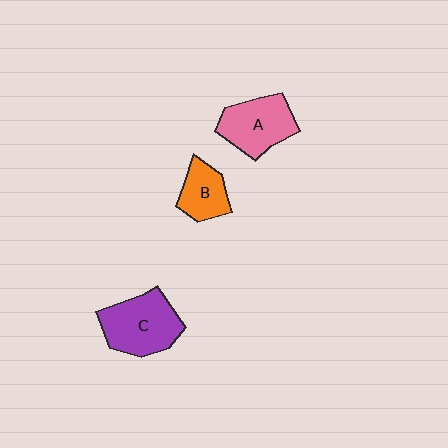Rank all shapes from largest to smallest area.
From largest to smallest: C (purple), A (pink), B (orange).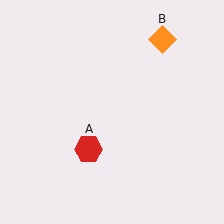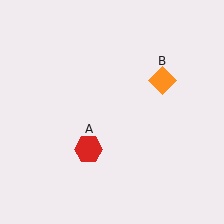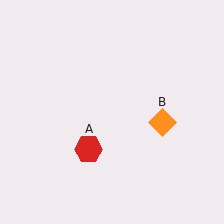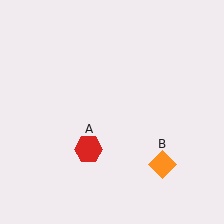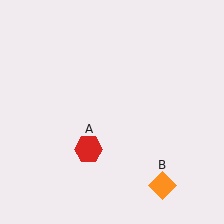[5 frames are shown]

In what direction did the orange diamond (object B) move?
The orange diamond (object B) moved down.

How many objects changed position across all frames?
1 object changed position: orange diamond (object B).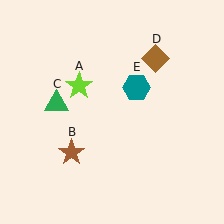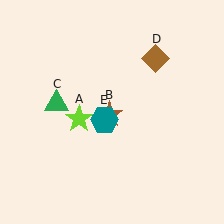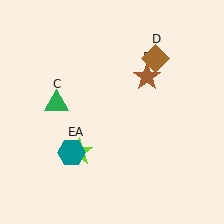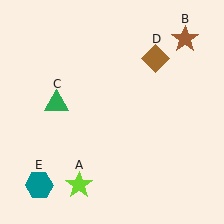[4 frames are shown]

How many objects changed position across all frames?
3 objects changed position: lime star (object A), brown star (object B), teal hexagon (object E).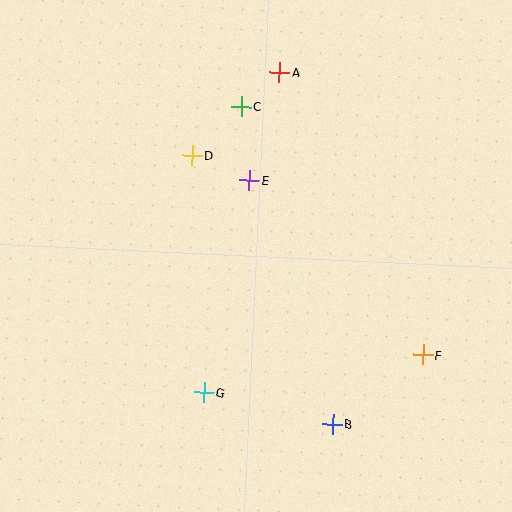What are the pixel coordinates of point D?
Point D is at (192, 155).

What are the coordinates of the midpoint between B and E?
The midpoint between B and E is at (291, 302).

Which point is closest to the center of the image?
Point E at (249, 180) is closest to the center.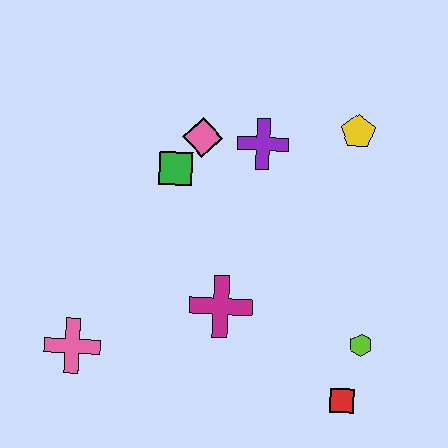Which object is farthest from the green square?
The red square is farthest from the green square.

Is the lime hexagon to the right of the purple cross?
Yes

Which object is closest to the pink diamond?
The green square is closest to the pink diamond.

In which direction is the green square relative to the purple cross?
The green square is to the left of the purple cross.